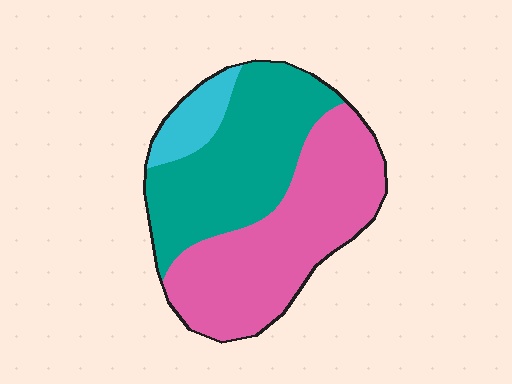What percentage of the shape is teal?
Teal takes up about two fifths (2/5) of the shape.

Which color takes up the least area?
Cyan, at roughly 10%.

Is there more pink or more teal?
Pink.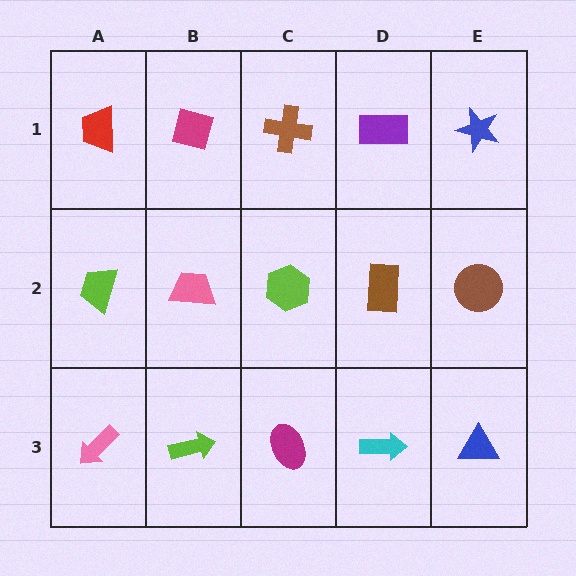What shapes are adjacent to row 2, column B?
A magenta square (row 1, column B), a lime arrow (row 3, column B), a lime trapezoid (row 2, column A), a lime hexagon (row 2, column C).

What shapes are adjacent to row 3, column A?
A lime trapezoid (row 2, column A), a lime arrow (row 3, column B).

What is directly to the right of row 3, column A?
A lime arrow.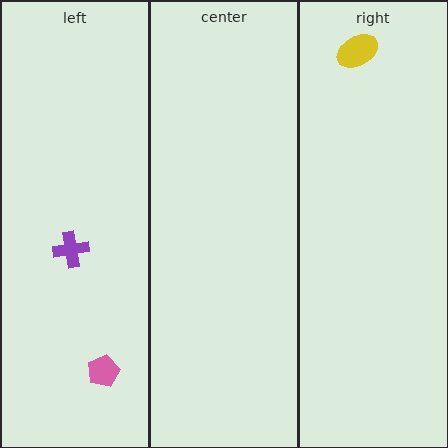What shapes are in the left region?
The pink pentagon, the purple cross.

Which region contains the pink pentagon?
The left region.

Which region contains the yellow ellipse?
The right region.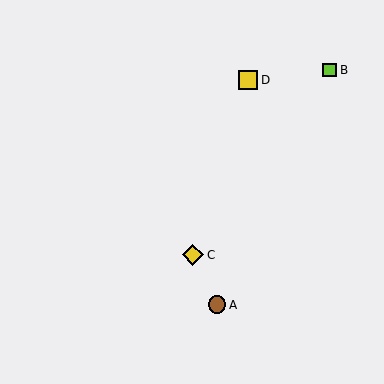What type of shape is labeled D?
Shape D is a yellow square.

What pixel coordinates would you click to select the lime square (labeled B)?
Click at (330, 70) to select the lime square B.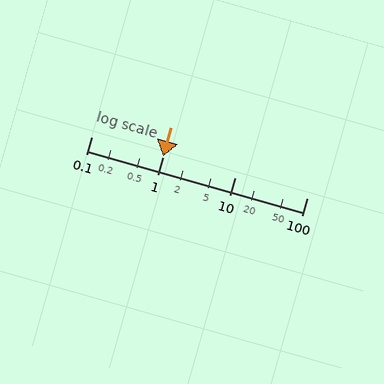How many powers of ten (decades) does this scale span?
The scale spans 3 decades, from 0.1 to 100.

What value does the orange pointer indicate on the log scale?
The pointer indicates approximately 1.